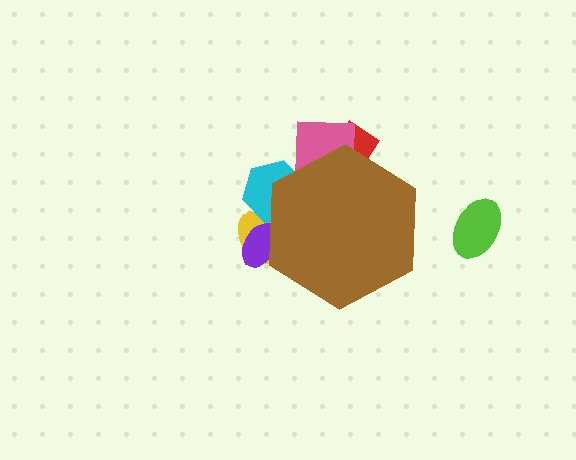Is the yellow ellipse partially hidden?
Yes, the yellow ellipse is partially hidden behind the brown hexagon.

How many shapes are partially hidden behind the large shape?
5 shapes are partially hidden.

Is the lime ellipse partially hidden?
No, the lime ellipse is fully visible.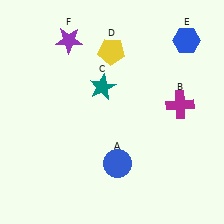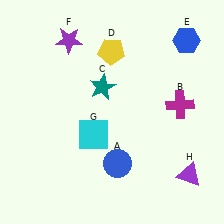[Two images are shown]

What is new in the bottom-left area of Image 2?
A cyan square (G) was added in the bottom-left area of Image 2.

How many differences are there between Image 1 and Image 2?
There are 2 differences between the two images.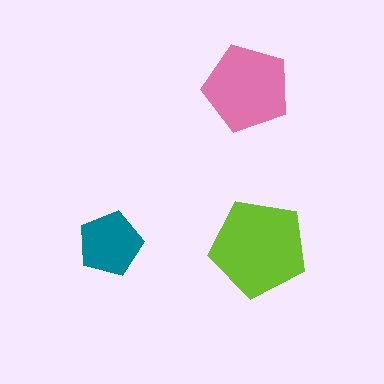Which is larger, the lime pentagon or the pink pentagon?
The lime one.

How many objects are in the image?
There are 3 objects in the image.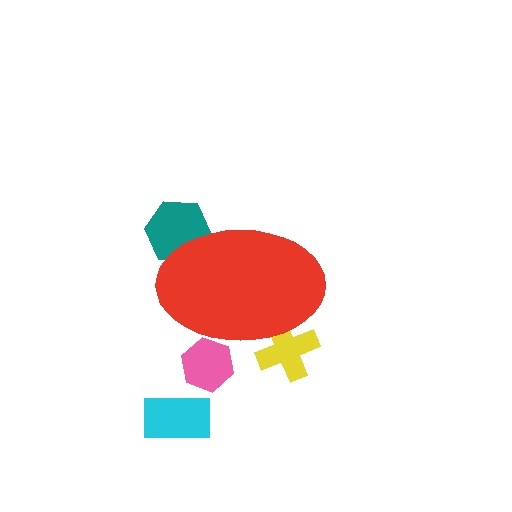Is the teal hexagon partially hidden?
Yes, the teal hexagon is partially hidden behind the red ellipse.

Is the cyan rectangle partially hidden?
No, the cyan rectangle is fully visible.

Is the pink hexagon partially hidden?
Yes, the pink hexagon is partially hidden behind the red ellipse.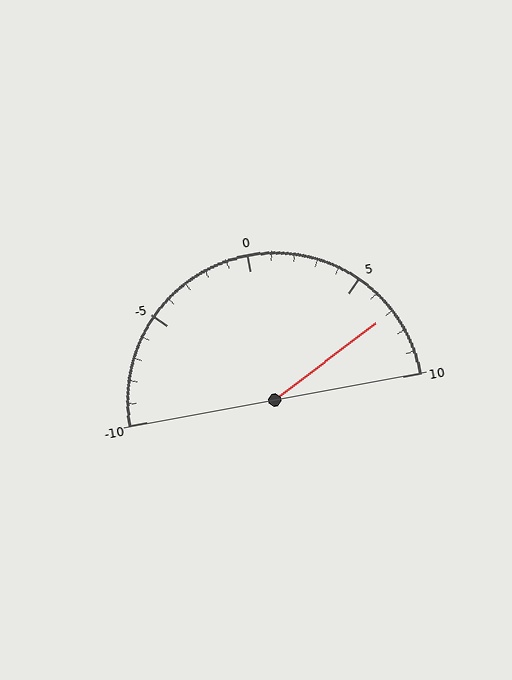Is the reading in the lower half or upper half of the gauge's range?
The reading is in the upper half of the range (-10 to 10).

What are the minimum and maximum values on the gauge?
The gauge ranges from -10 to 10.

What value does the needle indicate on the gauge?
The needle indicates approximately 7.